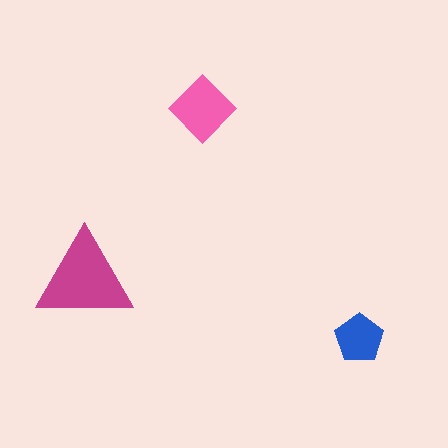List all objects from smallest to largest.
The blue pentagon, the pink diamond, the magenta triangle.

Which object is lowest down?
The blue pentagon is bottommost.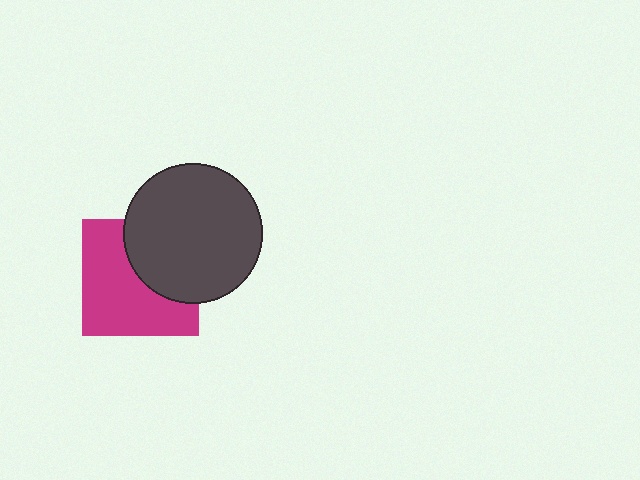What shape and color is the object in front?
The object in front is a dark gray circle.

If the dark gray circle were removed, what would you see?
You would see the complete magenta square.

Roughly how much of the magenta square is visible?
About half of it is visible (roughly 61%).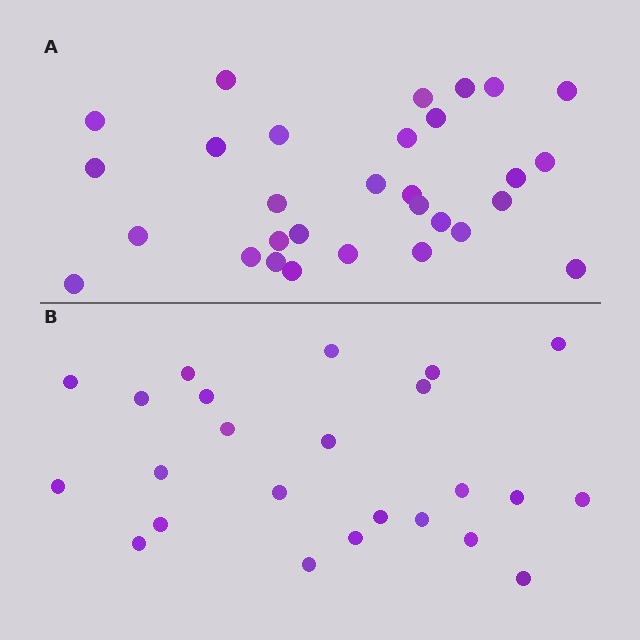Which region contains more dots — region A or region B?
Region A (the top region) has more dots.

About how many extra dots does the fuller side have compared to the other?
Region A has about 6 more dots than region B.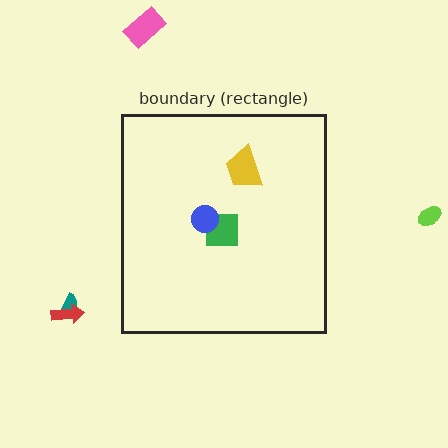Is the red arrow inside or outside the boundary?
Outside.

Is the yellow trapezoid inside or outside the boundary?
Inside.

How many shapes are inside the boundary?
3 inside, 4 outside.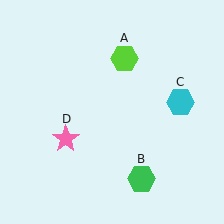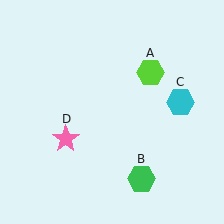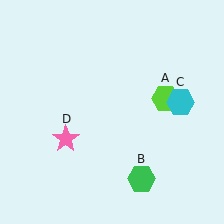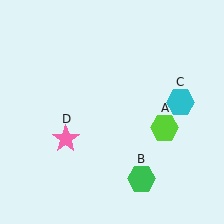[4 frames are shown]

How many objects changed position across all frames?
1 object changed position: lime hexagon (object A).